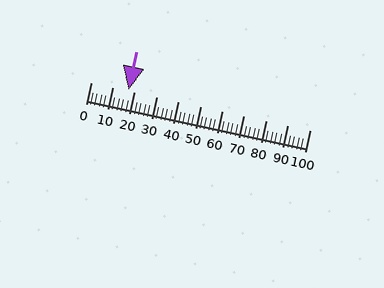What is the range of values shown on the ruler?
The ruler shows values from 0 to 100.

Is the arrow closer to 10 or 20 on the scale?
The arrow is closer to 20.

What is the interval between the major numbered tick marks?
The major tick marks are spaced 10 units apart.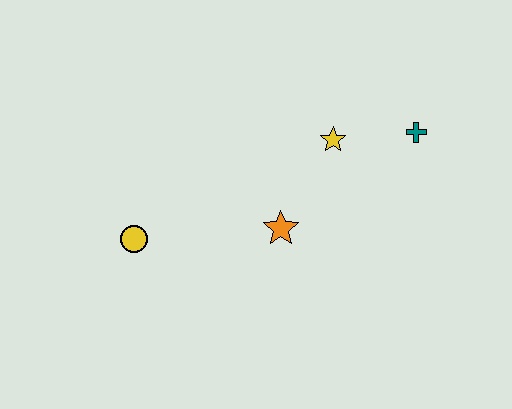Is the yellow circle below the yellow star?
Yes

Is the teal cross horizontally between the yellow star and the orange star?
No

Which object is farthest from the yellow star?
The yellow circle is farthest from the yellow star.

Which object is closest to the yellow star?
The teal cross is closest to the yellow star.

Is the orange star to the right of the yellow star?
No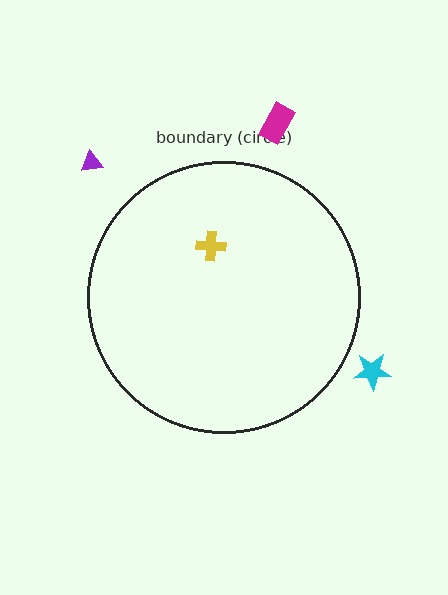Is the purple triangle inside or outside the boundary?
Outside.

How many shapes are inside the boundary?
1 inside, 3 outside.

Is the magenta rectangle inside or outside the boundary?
Outside.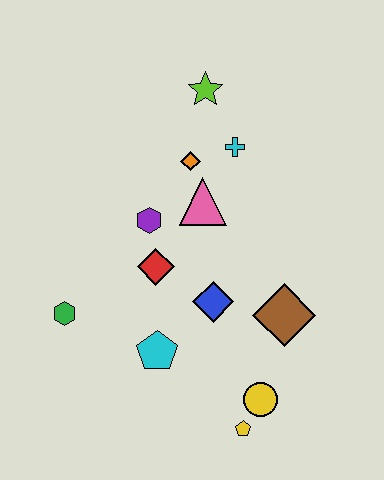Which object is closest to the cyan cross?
The orange diamond is closest to the cyan cross.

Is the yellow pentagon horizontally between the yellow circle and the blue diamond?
Yes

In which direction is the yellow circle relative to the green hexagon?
The yellow circle is to the right of the green hexagon.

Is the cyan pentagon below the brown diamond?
Yes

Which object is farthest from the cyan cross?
The yellow pentagon is farthest from the cyan cross.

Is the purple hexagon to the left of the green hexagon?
No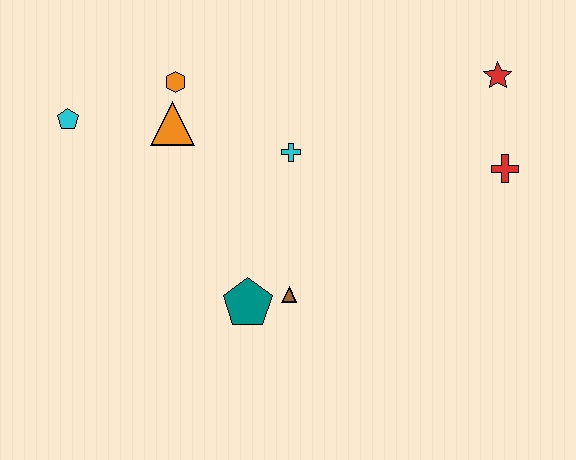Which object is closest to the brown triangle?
The teal pentagon is closest to the brown triangle.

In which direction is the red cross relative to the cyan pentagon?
The red cross is to the right of the cyan pentagon.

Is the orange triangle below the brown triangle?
No